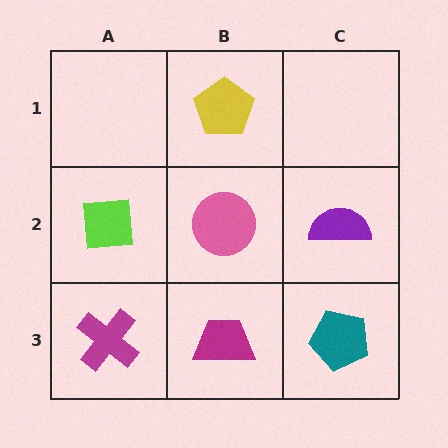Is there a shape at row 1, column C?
No, that cell is empty.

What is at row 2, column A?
A lime square.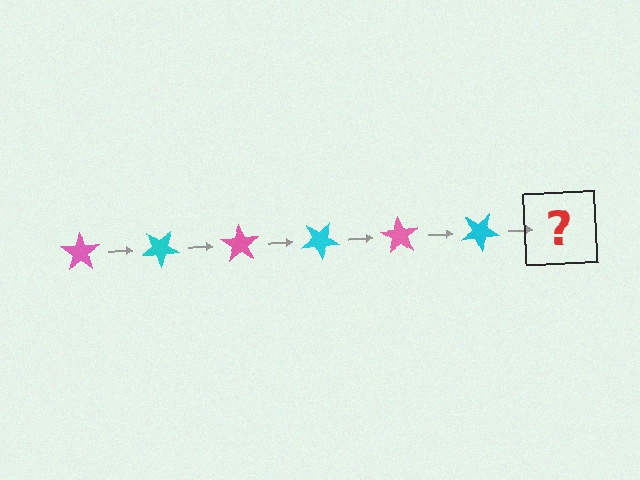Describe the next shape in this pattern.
It should be a pink star, rotated 210 degrees from the start.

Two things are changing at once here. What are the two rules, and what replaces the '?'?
The two rules are that it rotates 35 degrees each step and the color cycles through pink and cyan. The '?' should be a pink star, rotated 210 degrees from the start.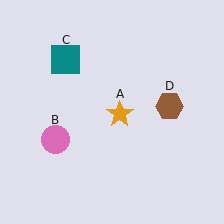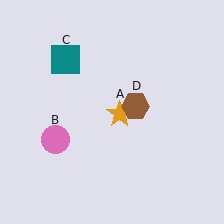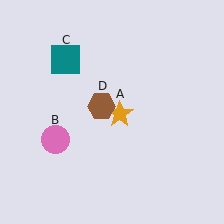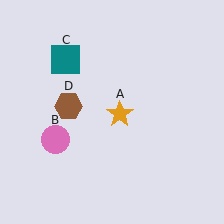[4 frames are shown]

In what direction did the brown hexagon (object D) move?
The brown hexagon (object D) moved left.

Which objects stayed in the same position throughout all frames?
Orange star (object A) and pink circle (object B) and teal square (object C) remained stationary.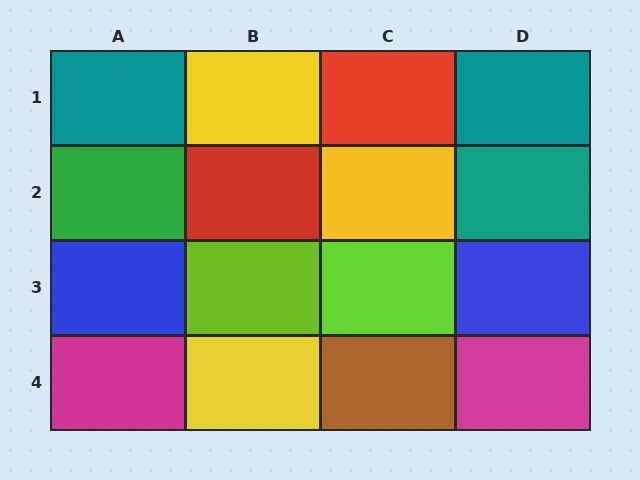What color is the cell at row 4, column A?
Magenta.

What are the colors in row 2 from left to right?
Green, red, yellow, teal.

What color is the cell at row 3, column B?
Lime.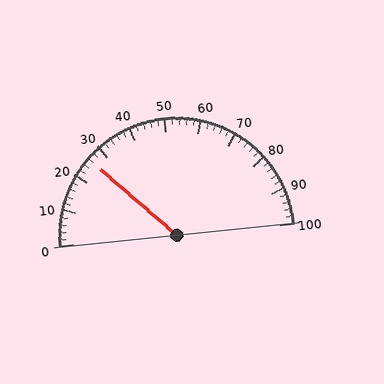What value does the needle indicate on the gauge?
The needle indicates approximately 26.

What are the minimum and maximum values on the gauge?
The gauge ranges from 0 to 100.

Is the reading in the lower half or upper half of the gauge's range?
The reading is in the lower half of the range (0 to 100).